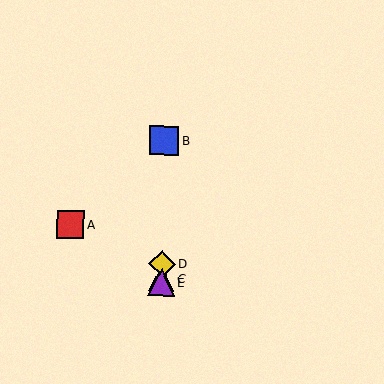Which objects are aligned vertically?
Objects B, C, D, E are aligned vertically.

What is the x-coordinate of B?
Object B is at x≈164.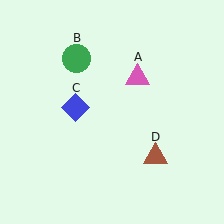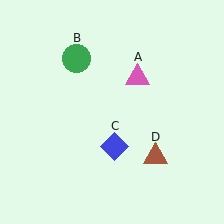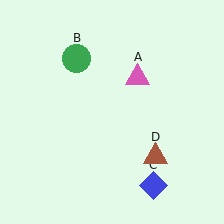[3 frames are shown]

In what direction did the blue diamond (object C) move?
The blue diamond (object C) moved down and to the right.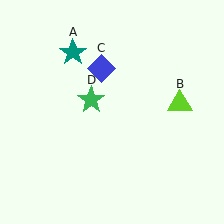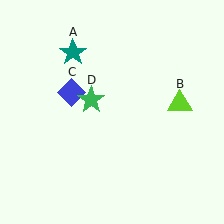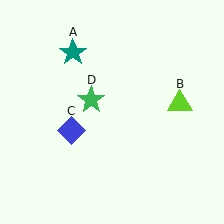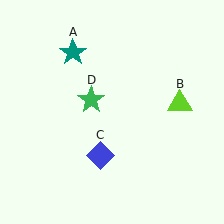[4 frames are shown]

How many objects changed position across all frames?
1 object changed position: blue diamond (object C).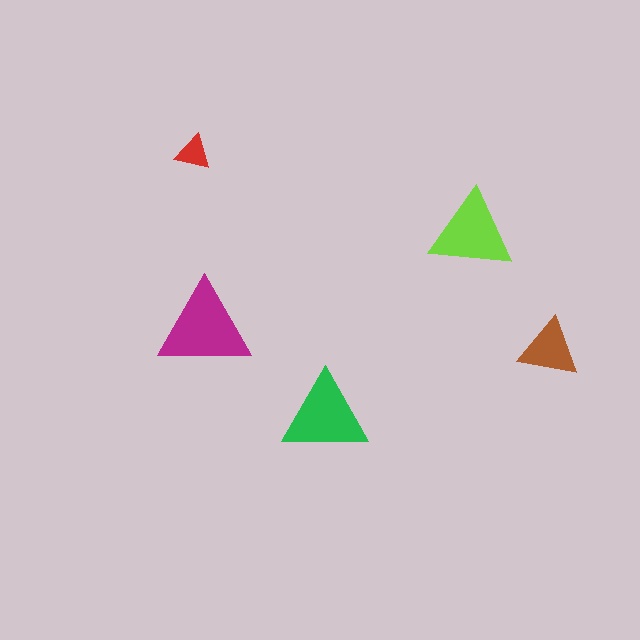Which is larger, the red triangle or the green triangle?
The green one.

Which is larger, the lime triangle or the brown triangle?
The lime one.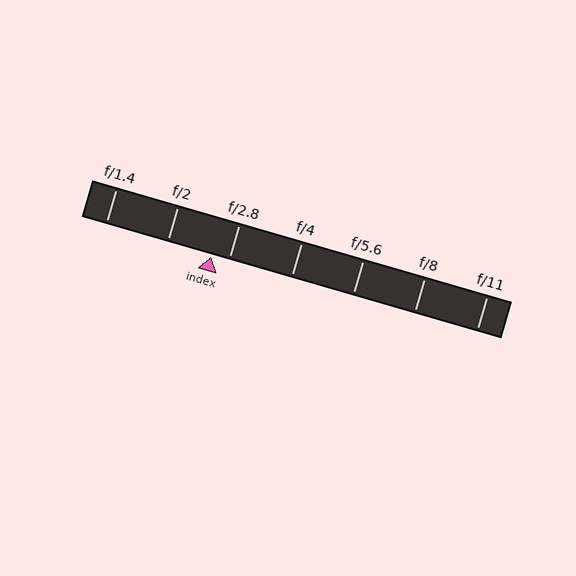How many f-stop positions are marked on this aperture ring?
There are 7 f-stop positions marked.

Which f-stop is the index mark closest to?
The index mark is closest to f/2.8.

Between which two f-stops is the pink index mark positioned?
The index mark is between f/2 and f/2.8.